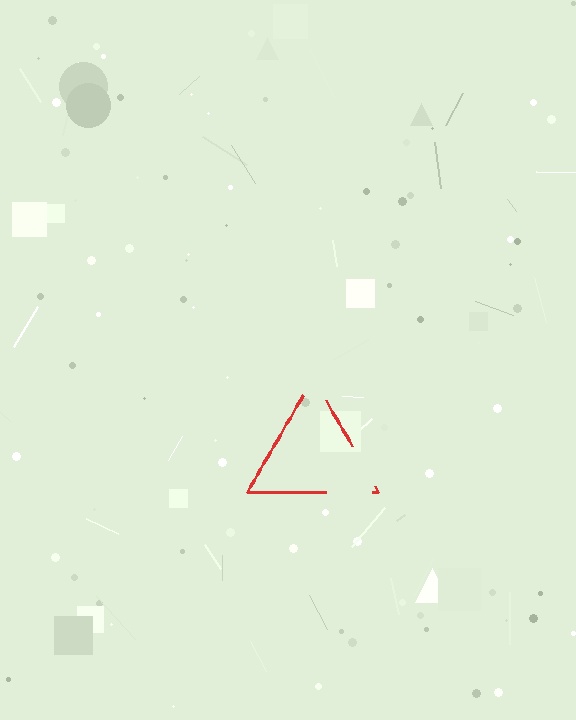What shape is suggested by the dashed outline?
The dashed outline suggests a triangle.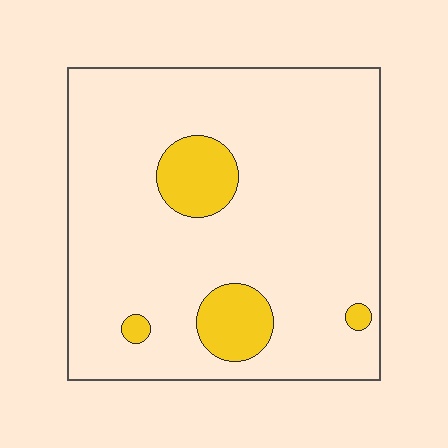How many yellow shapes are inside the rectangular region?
4.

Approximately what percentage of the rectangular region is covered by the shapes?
Approximately 10%.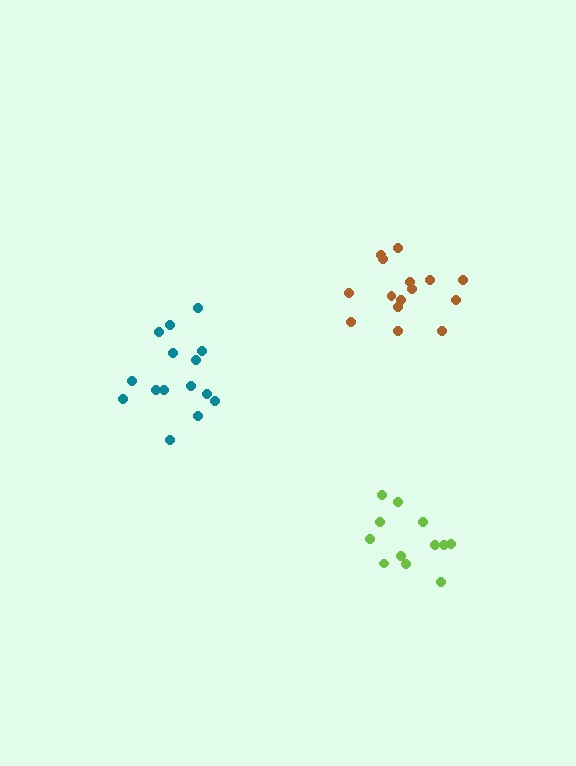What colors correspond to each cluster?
The clusters are colored: brown, teal, lime.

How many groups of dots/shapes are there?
There are 3 groups.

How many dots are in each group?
Group 1: 15 dots, Group 2: 15 dots, Group 3: 12 dots (42 total).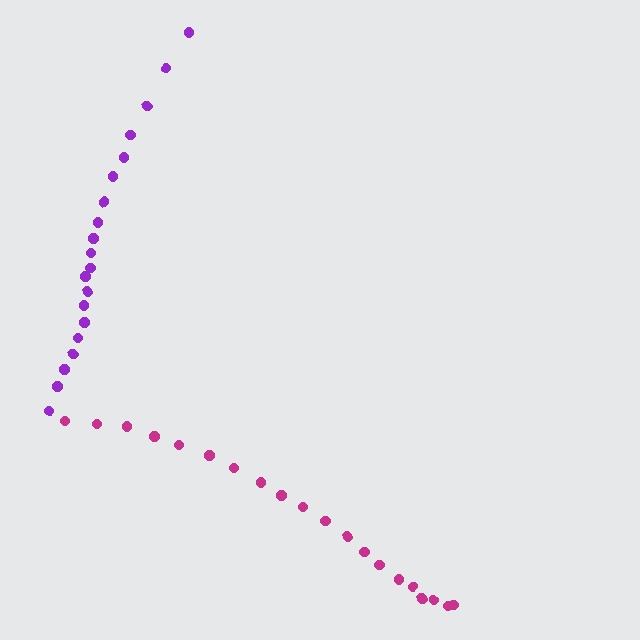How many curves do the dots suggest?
There are 2 distinct paths.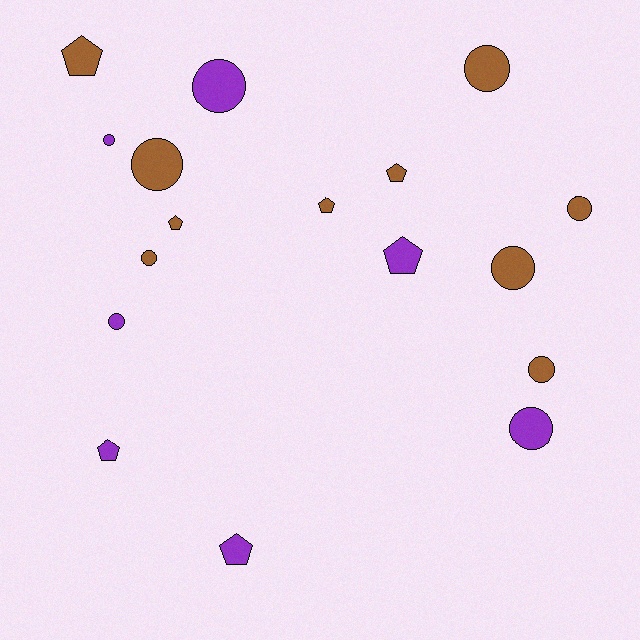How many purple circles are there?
There are 4 purple circles.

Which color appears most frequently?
Brown, with 10 objects.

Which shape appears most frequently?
Circle, with 10 objects.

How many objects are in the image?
There are 17 objects.